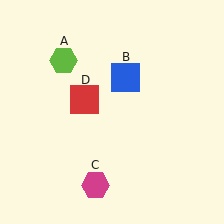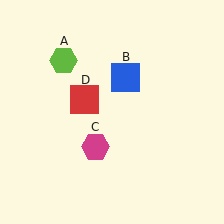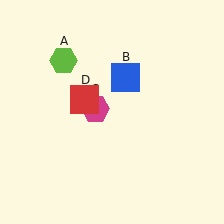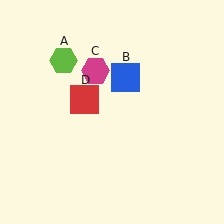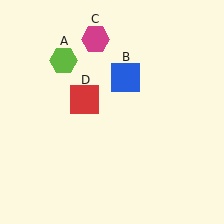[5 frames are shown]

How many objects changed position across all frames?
1 object changed position: magenta hexagon (object C).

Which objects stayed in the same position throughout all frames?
Lime hexagon (object A) and blue square (object B) and red square (object D) remained stationary.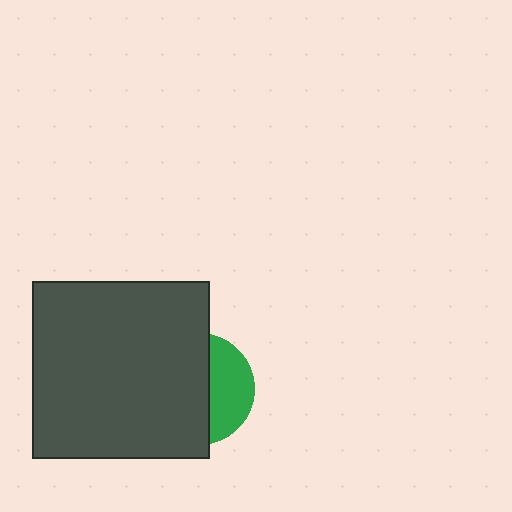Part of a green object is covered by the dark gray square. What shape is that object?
It is a circle.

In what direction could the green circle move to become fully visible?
The green circle could move right. That would shift it out from behind the dark gray square entirely.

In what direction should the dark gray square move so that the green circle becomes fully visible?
The dark gray square should move left. That is the shortest direction to clear the overlap and leave the green circle fully visible.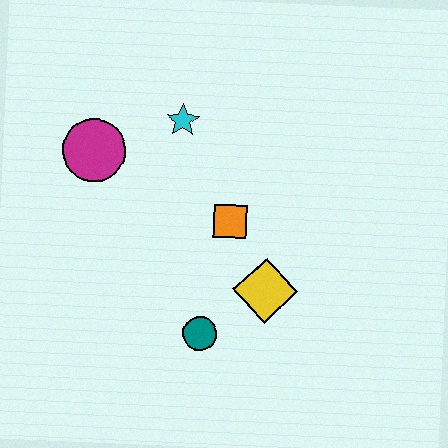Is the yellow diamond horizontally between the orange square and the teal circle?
No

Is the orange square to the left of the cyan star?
No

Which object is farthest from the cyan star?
The teal circle is farthest from the cyan star.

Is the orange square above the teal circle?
Yes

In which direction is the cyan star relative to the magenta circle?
The cyan star is to the right of the magenta circle.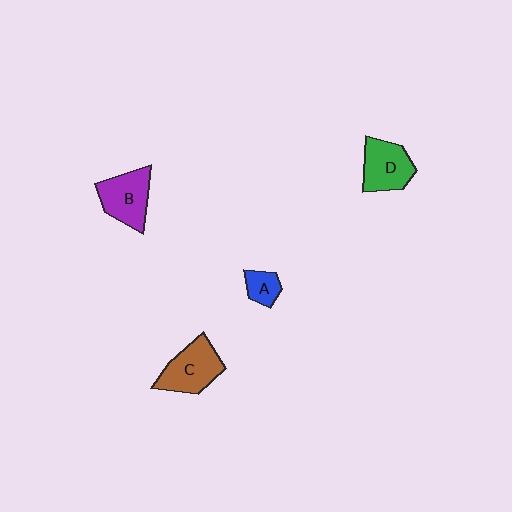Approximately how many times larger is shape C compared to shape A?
Approximately 2.4 times.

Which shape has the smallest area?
Shape A (blue).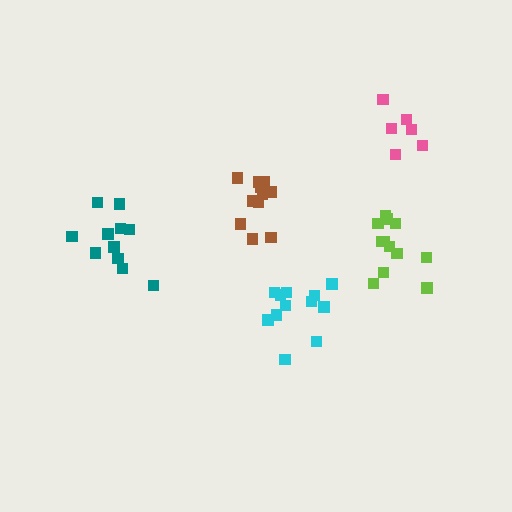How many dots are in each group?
Group 1: 11 dots, Group 2: 11 dots, Group 3: 6 dots, Group 4: 12 dots, Group 5: 12 dots (52 total).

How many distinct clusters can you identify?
There are 5 distinct clusters.